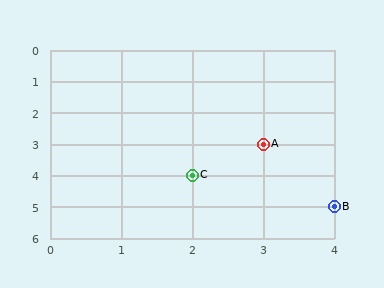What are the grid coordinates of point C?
Point C is at grid coordinates (2, 4).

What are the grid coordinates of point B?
Point B is at grid coordinates (4, 5).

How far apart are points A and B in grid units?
Points A and B are 1 column and 2 rows apart (about 2.2 grid units diagonally).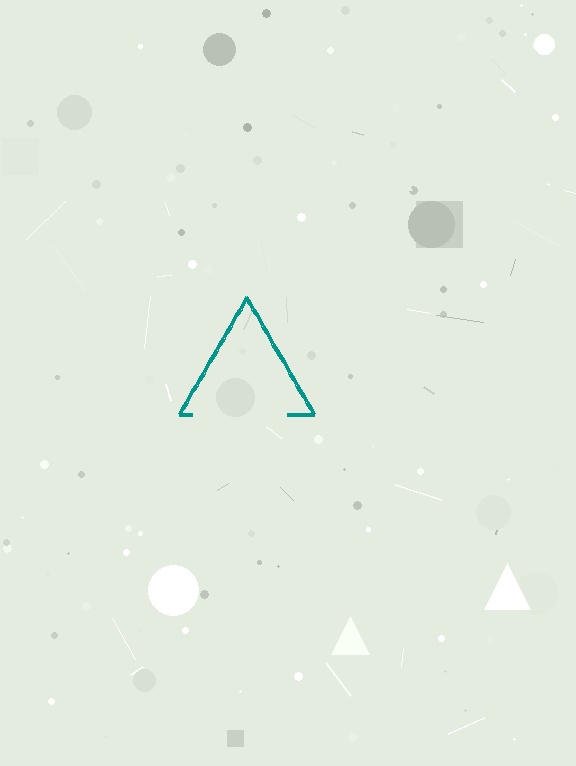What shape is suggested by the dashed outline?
The dashed outline suggests a triangle.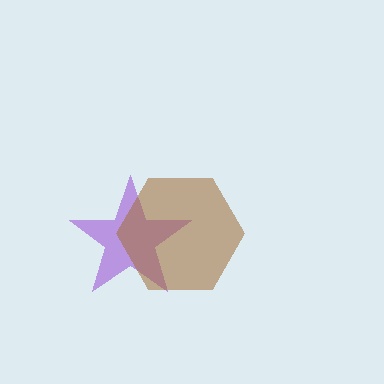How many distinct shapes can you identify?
There are 2 distinct shapes: a purple star, a brown hexagon.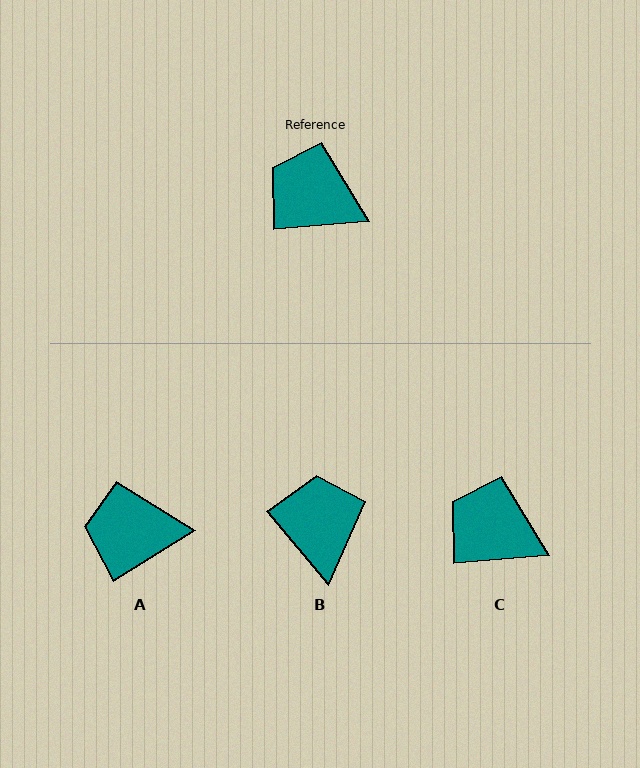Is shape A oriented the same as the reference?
No, it is off by about 27 degrees.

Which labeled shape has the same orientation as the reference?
C.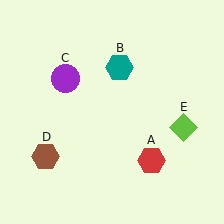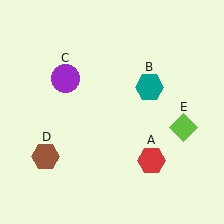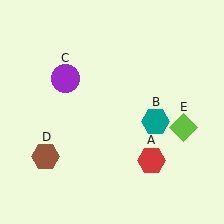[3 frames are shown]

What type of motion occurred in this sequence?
The teal hexagon (object B) rotated clockwise around the center of the scene.